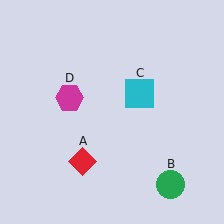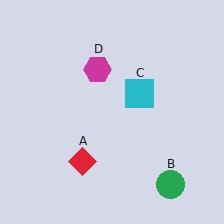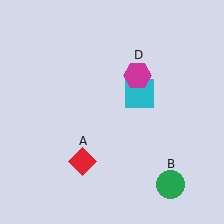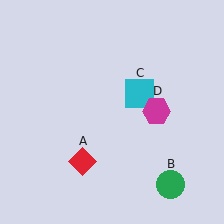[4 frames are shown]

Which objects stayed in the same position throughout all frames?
Red diamond (object A) and green circle (object B) and cyan square (object C) remained stationary.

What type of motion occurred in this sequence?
The magenta hexagon (object D) rotated clockwise around the center of the scene.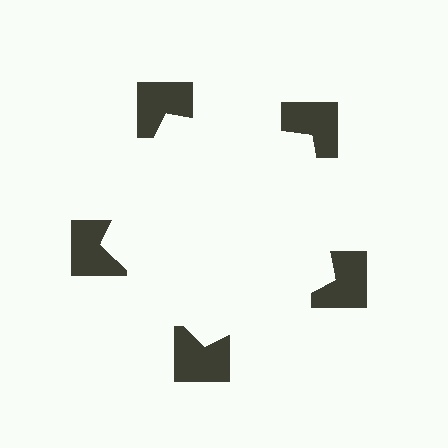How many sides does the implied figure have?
5 sides.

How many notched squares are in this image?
There are 5 — one at each vertex of the illusory pentagon.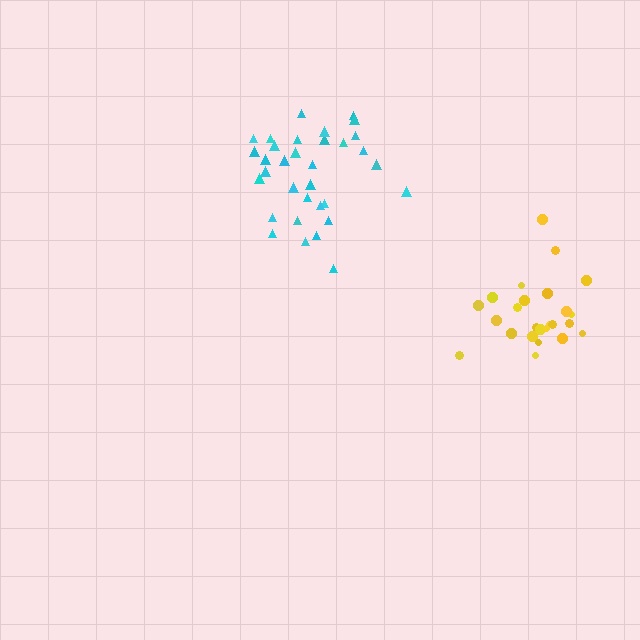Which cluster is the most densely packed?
Yellow.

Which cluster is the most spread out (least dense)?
Cyan.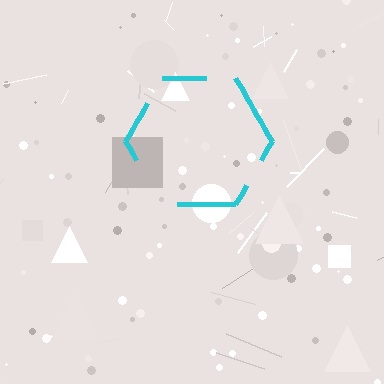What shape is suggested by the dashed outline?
The dashed outline suggests a hexagon.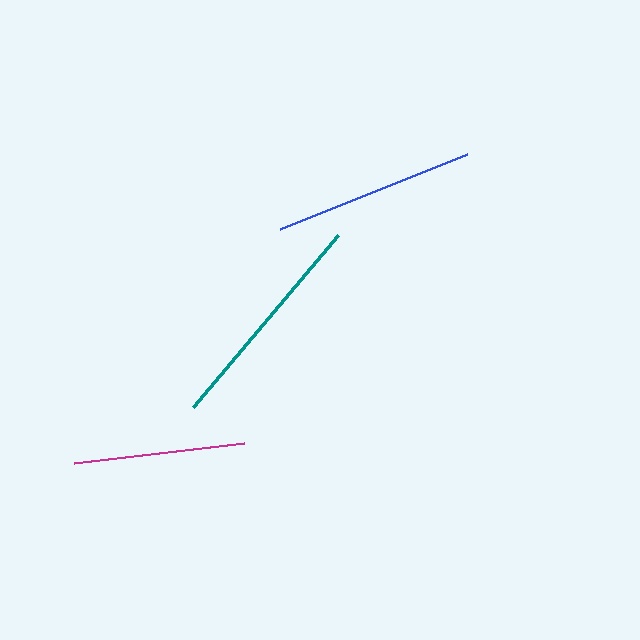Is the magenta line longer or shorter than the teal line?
The teal line is longer than the magenta line.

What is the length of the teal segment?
The teal segment is approximately 225 pixels long.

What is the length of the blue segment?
The blue segment is approximately 202 pixels long.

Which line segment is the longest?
The teal line is the longest at approximately 225 pixels.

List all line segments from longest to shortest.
From longest to shortest: teal, blue, magenta.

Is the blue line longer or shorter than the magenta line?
The blue line is longer than the magenta line.